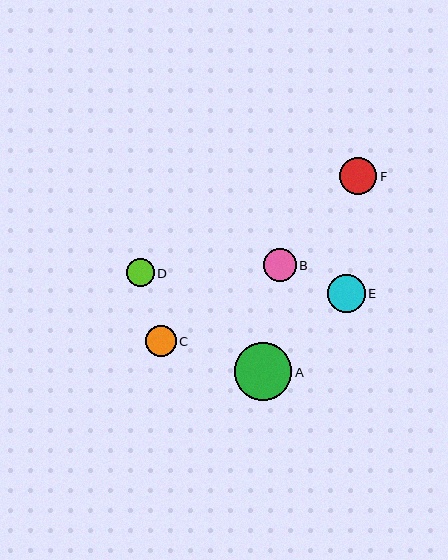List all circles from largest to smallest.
From largest to smallest: A, E, F, B, C, D.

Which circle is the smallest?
Circle D is the smallest with a size of approximately 28 pixels.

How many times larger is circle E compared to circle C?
Circle E is approximately 1.2 times the size of circle C.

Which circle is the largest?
Circle A is the largest with a size of approximately 57 pixels.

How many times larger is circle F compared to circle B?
Circle F is approximately 1.1 times the size of circle B.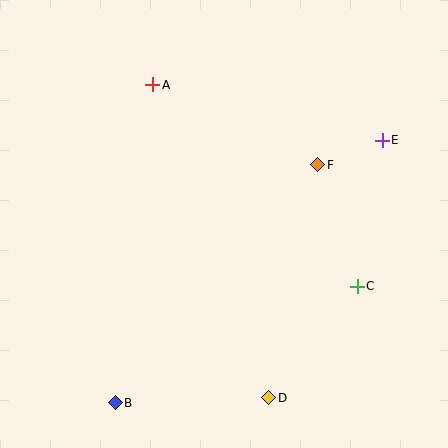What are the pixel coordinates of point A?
Point A is at (153, 85).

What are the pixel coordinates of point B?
Point B is at (115, 403).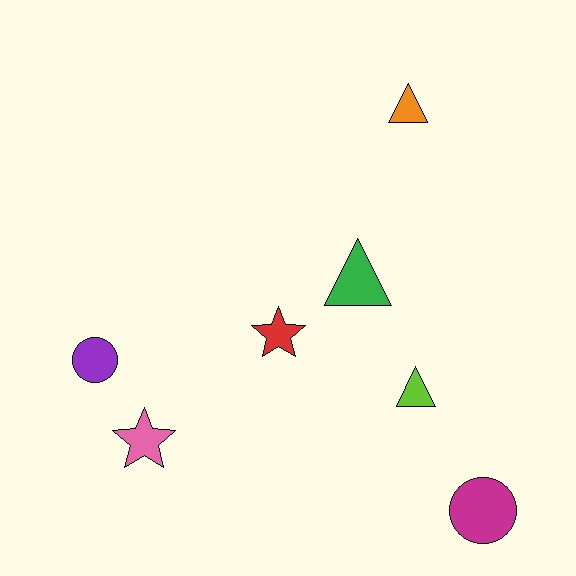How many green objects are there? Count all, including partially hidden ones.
There is 1 green object.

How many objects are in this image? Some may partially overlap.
There are 7 objects.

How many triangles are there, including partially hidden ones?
There are 3 triangles.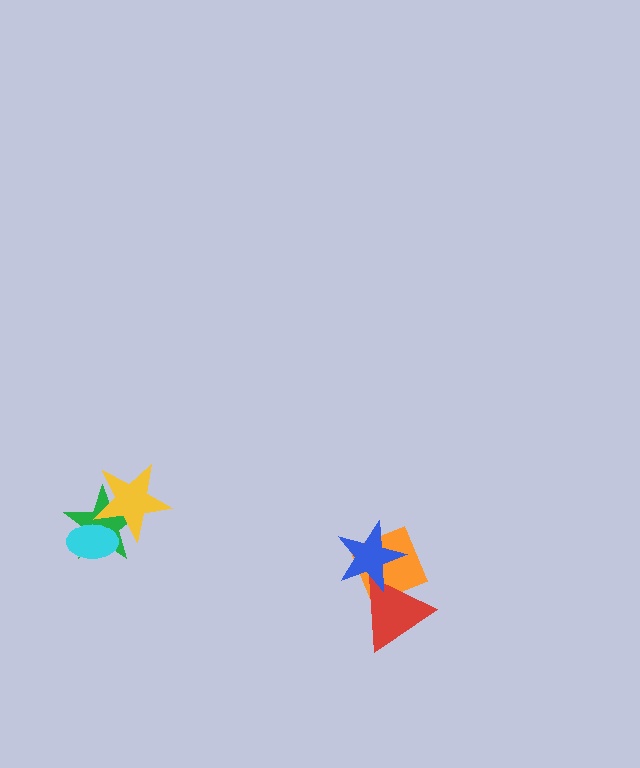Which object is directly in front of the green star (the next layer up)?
The cyan ellipse is directly in front of the green star.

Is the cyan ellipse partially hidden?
Yes, it is partially covered by another shape.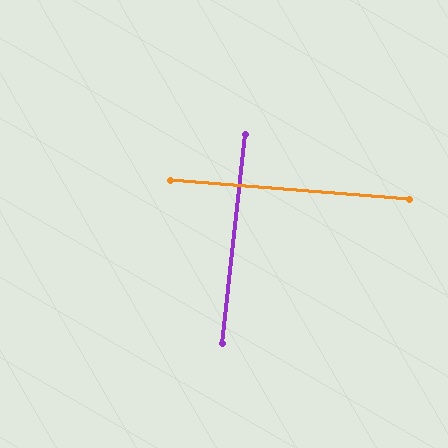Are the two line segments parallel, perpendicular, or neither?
Perpendicular — they meet at approximately 88°.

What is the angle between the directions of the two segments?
Approximately 88 degrees.